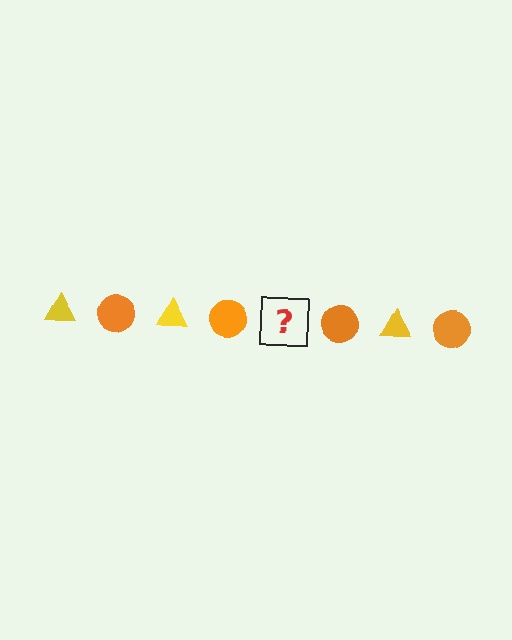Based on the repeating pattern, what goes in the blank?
The blank should be a yellow triangle.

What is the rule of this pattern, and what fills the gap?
The rule is that the pattern alternates between yellow triangle and orange circle. The gap should be filled with a yellow triangle.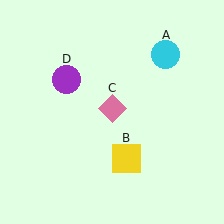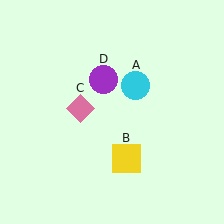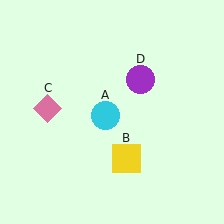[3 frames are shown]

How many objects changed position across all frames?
3 objects changed position: cyan circle (object A), pink diamond (object C), purple circle (object D).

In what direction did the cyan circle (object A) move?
The cyan circle (object A) moved down and to the left.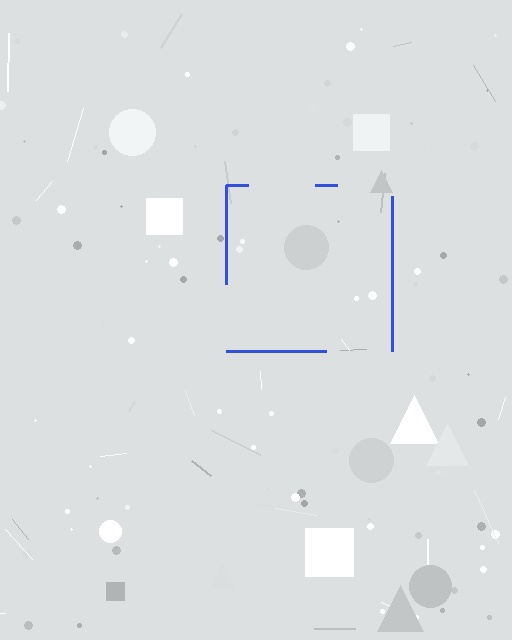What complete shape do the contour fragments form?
The contour fragments form a square.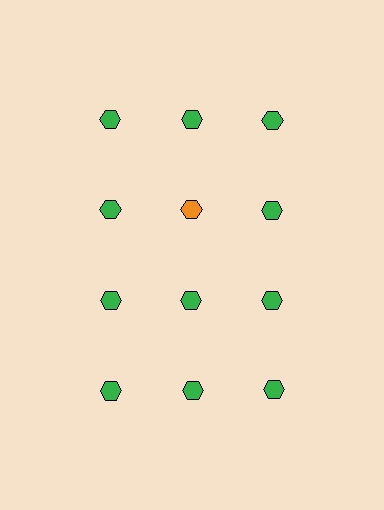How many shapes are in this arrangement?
There are 12 shapes arranged in a grid pattern.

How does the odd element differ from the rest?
It has a different color: orange instead of green.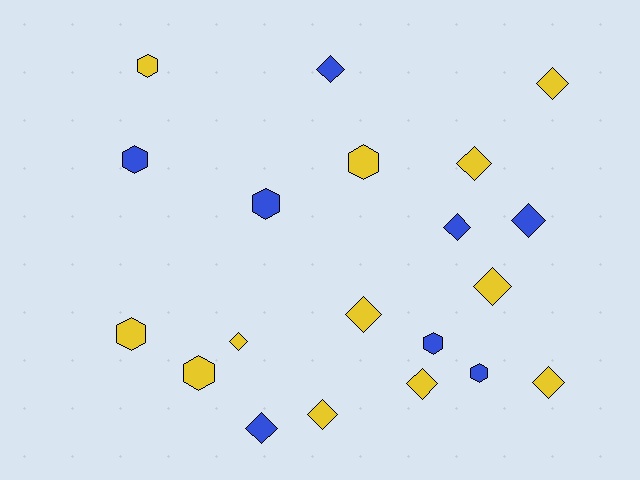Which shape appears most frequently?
Diamond, with 12 objects.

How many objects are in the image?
There are 20 objects.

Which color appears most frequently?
Yellow, with 12 objects.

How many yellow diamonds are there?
There are 8 yellow diamonds.